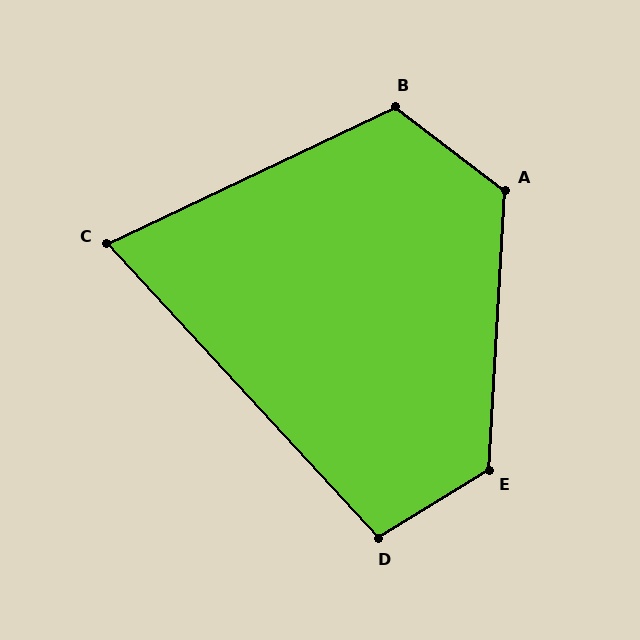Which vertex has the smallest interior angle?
C, at approximately 73 degrees.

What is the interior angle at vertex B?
Approximately 117 degrees (obtuse).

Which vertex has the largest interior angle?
E, at approximately 125 degrees.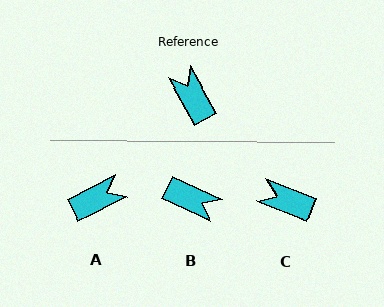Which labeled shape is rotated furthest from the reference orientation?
B, about 144 degrees away.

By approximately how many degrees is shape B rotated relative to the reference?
Approximately 144 degrees clockwise.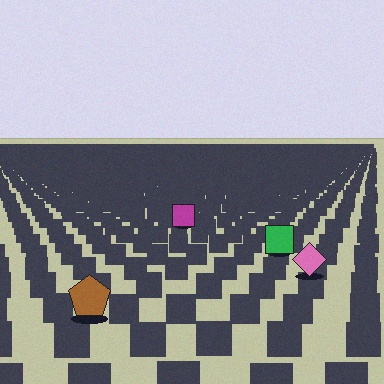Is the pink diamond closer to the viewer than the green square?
Yes. The pink diamond is closer — you can tell from the texture gradient: the ground texture is coarser near it.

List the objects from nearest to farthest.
From nearest to farthest: the brown pentagon, the pink diamond, the green square, the magenta square.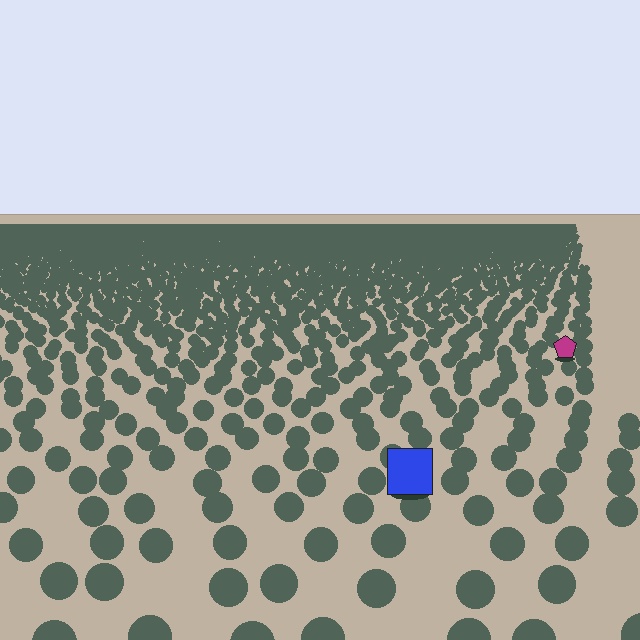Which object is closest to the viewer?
The blue square is closest. The texture marks near it are larger and more spread out.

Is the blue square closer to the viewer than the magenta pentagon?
Yes. The blue square is closer — you can tell from the texture gradient: the ground texture is coarser near it.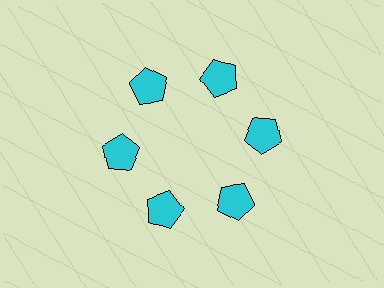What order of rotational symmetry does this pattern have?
This pattern has 6-fold rotational symmetry.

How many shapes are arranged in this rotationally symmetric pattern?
There are 6 shapes, arranged in 6 groups of 1.